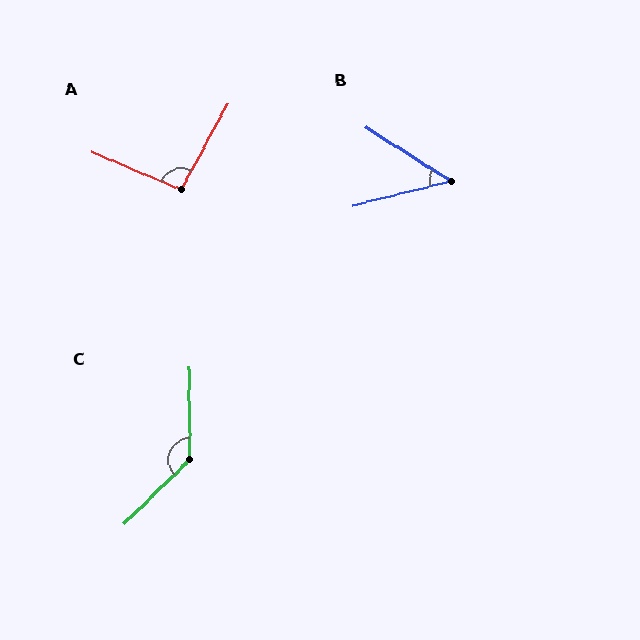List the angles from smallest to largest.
B (47°), A (95°), C (134°).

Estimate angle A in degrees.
Approximately 95 degrees.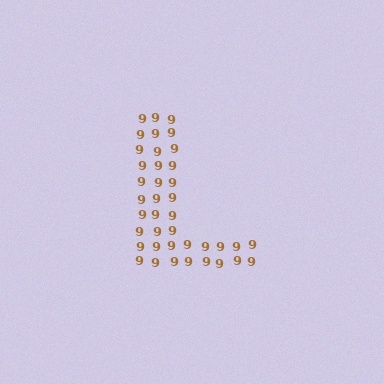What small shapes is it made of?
It is made of small digit 9's.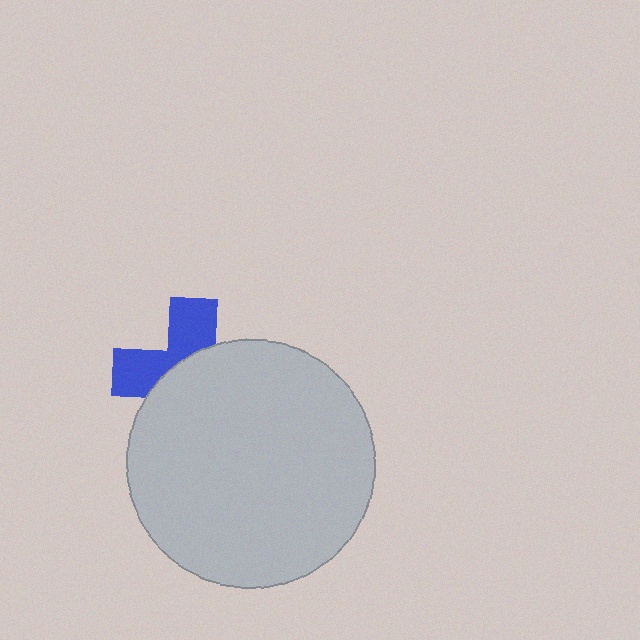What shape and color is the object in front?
The object in front is a light gray circle.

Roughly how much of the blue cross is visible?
A small part of it is visible (roughly 40%).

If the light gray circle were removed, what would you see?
You would see the complete blue cross.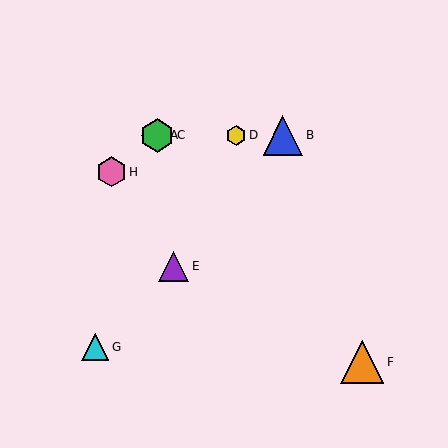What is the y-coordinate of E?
Object E is at y≈266.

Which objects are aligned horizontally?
Objects A, B, C, D are aligned horizontally.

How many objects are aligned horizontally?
4 objects (A, B, C, D) are aligned horizontally.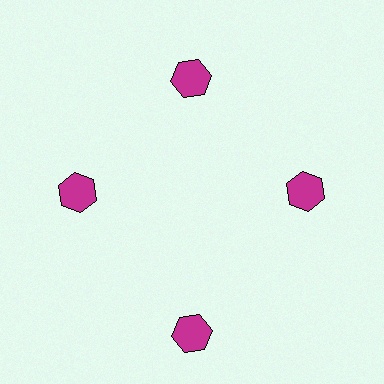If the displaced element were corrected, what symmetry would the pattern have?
It would have 4-fold rotational symmetry — the pattern would map onto itself every 90 degrees.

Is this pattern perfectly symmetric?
No. The 4 magenta hexagons are arranged in a ring, but one element near the 6 o'clock position is pushed outward from the center, breaking the 4-fold rotational symmetry.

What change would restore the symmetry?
The symmetry would be restored by moving it inward, back onto the ring so that all 4 hexagons sit at equal angles and equal distance from the center.